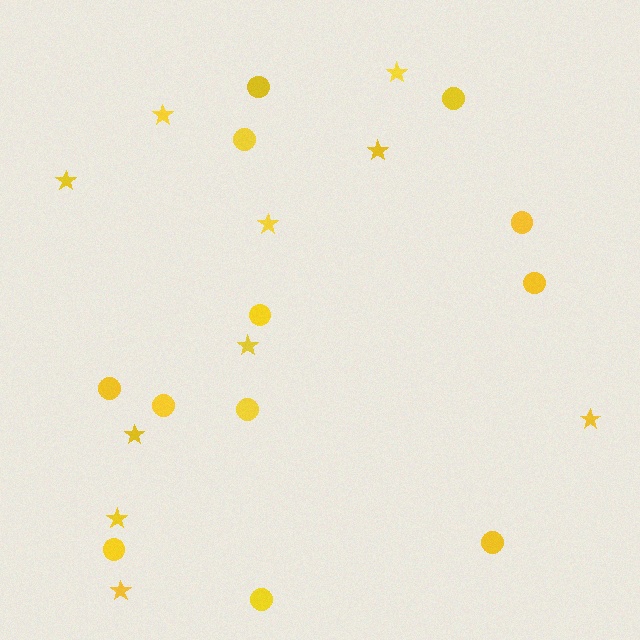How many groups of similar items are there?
There are 2 groups: one group of circles (12) and one group of stars (10).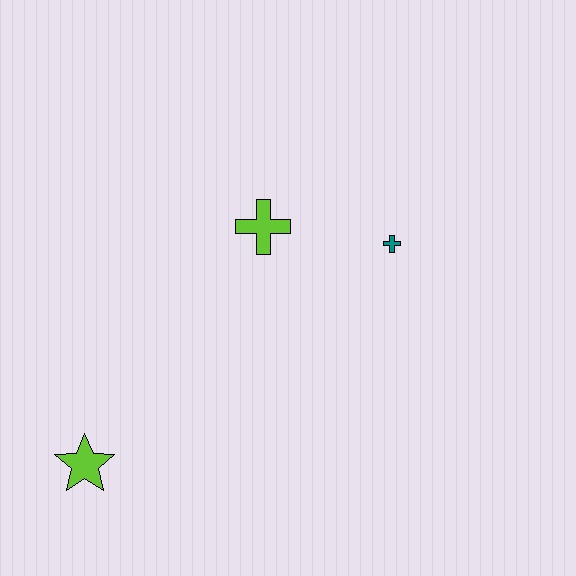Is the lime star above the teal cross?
No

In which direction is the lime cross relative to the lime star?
The lime cross is above the lime star.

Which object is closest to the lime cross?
The teal cross is closest to the lime cross.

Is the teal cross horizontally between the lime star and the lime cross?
No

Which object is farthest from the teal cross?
The lime star is farthest from the teal cross.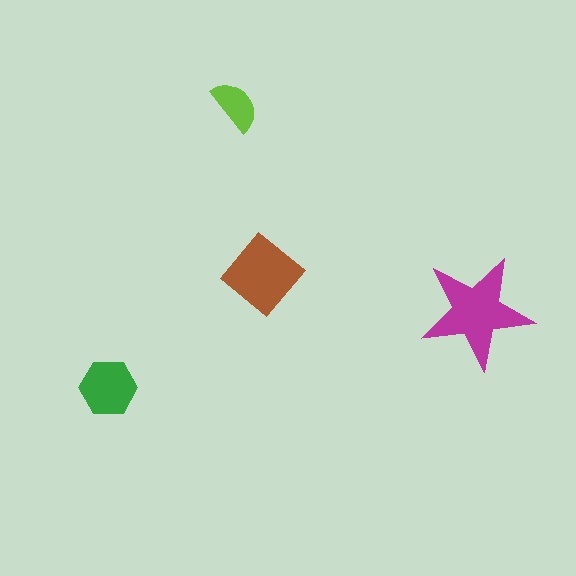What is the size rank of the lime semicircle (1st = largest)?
4th.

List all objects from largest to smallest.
The magenta star, the brown diamond, the green hexagon, the lime semicircle.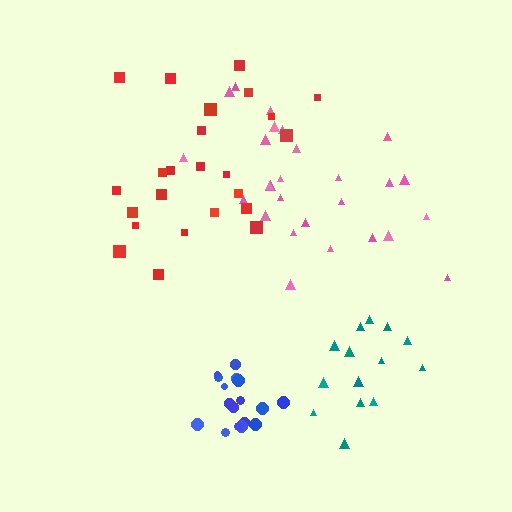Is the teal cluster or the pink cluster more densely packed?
Teal.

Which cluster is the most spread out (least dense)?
Red.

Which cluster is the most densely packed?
Blue.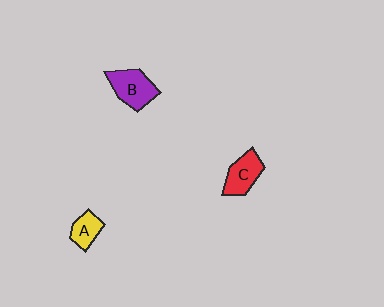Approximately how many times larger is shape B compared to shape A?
Approximately 1.6 times.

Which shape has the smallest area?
Shape A (yellow).